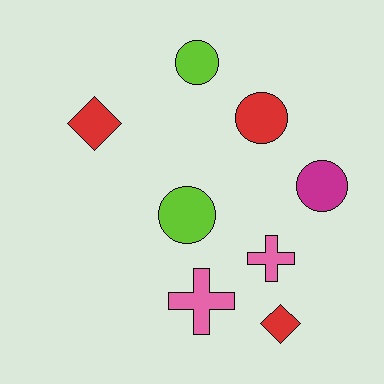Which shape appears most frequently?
Circle, with 4 objects.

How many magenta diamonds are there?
There are no magenta diamonds.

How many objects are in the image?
There are 8 objects.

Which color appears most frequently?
Red, with 3 objects.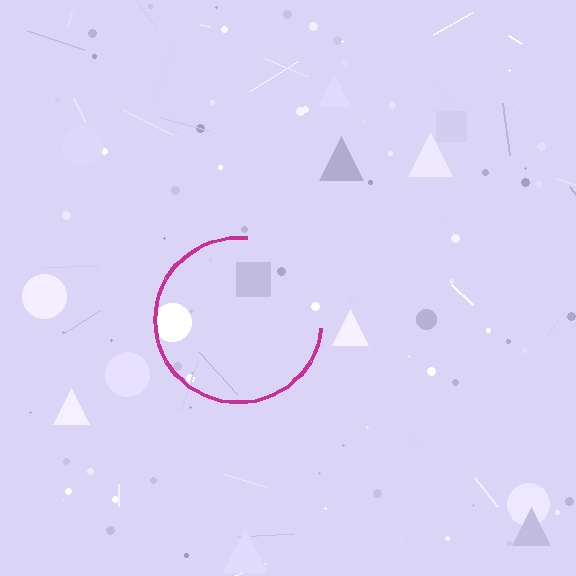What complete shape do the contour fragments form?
The contour fragments form a circle.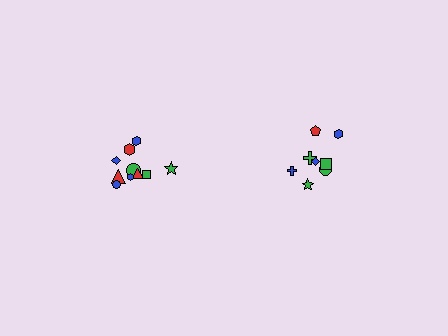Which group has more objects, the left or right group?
The left group.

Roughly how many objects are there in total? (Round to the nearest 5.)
Roughly 20 objects in total.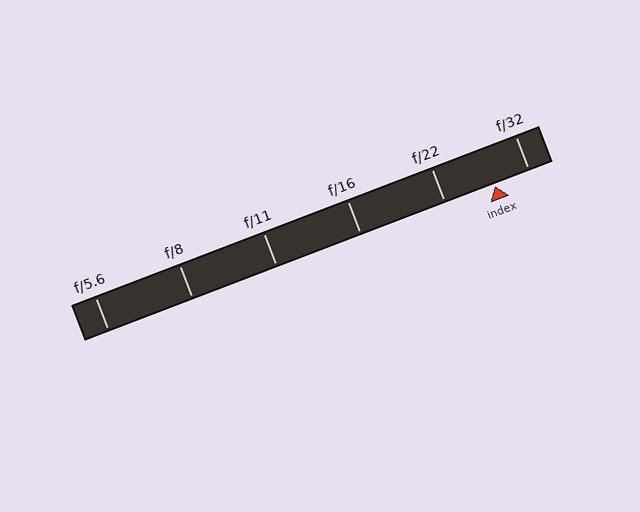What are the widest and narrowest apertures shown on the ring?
The widest aperture shown is f/5.6 and the narrowest is f/32.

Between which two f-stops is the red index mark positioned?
The index mark is between f/22 and f/32.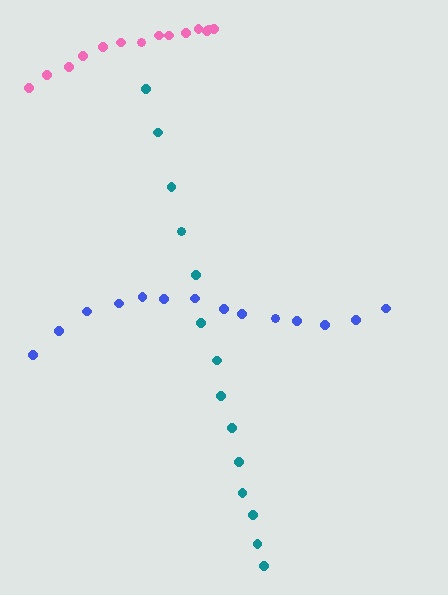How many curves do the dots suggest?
There are 3 distinct paths.